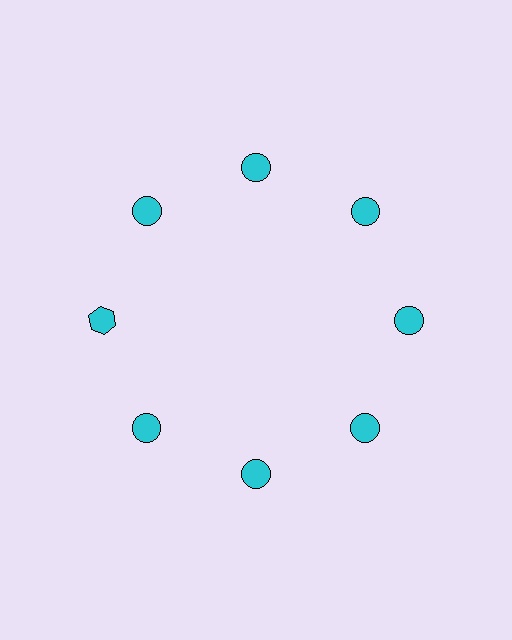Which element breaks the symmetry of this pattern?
The cyan hexagon at roughly the 9 o'clock position breaks the symmetry. All other shapes are cyan circles.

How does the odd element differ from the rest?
It has a different shape: hexagon instead of circle.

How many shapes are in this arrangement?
There are 8 shapes arranged in a ring pattern.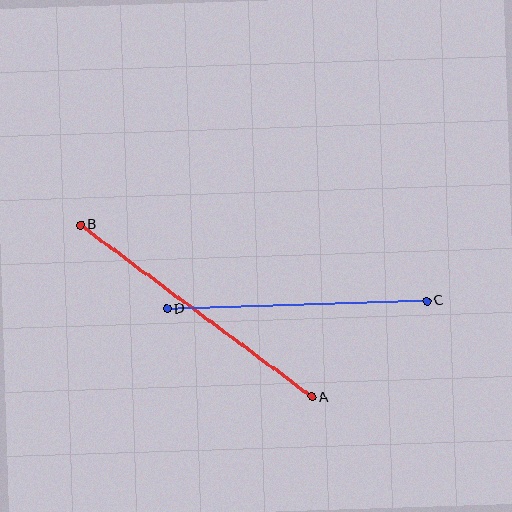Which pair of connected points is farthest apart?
Points A and B are farthest apart.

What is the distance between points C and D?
The distance is approximately 260 pixels.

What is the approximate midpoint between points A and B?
The midpoint is at approximately (196, 311) pixels.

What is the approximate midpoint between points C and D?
The midpoint is at approximately (297, 305) pixels.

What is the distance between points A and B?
The distance is approximately 289 pixels.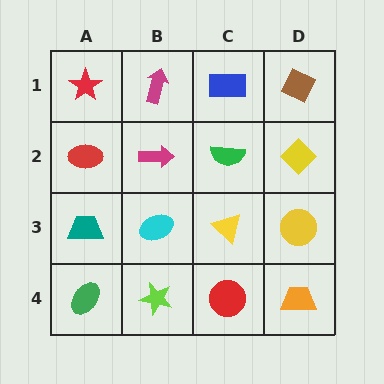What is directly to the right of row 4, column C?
An orange trapezoid.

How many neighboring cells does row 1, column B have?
3.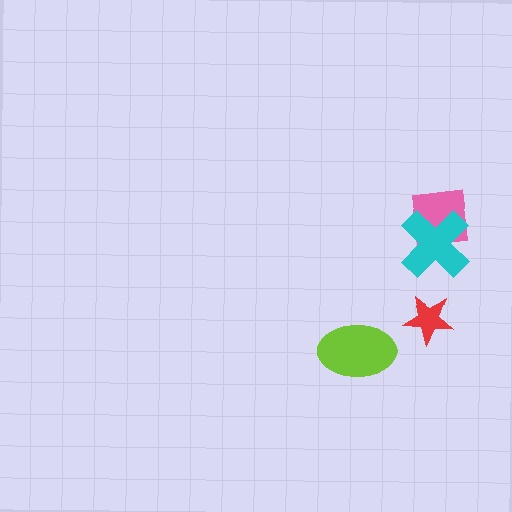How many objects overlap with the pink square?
1 object overlaps with the pink square.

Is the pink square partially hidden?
Yes, it is partially covered by another shape.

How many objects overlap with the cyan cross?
1 object overlaps with the cyan cross.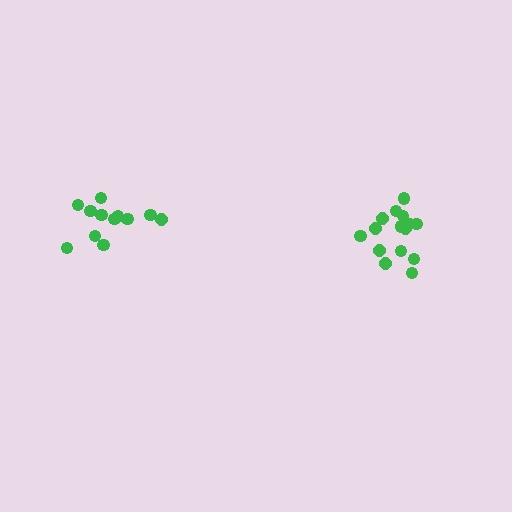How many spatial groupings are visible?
There are 2 spatial groupings.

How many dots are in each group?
Group 1: 12 dots, Group 2: 15 dots (27 total).